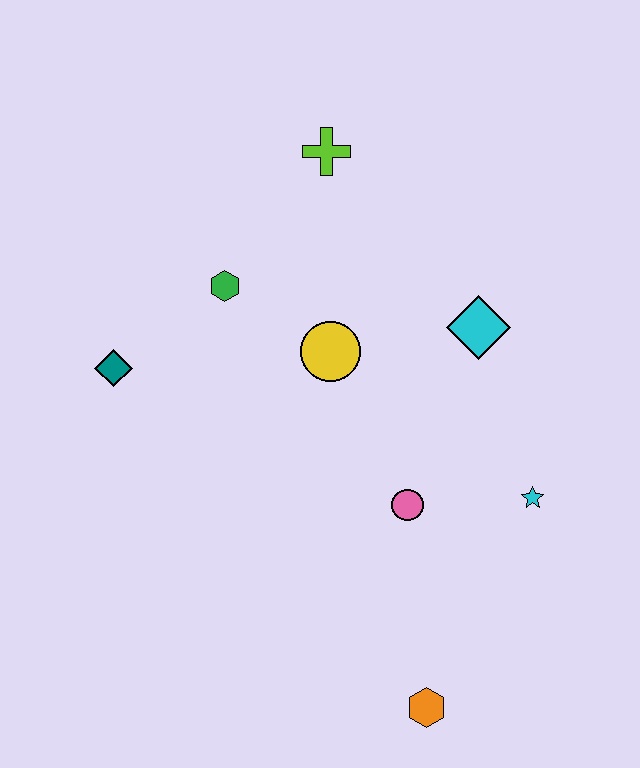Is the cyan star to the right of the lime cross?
Yes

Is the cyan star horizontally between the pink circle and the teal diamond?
No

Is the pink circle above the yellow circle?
No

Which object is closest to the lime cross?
The green hexagon is closest to the lime cross.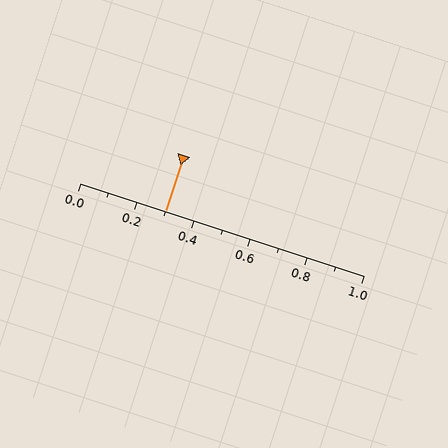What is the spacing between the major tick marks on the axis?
The major ticks are spaced 0.2 apart.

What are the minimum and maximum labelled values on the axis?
The axis runs from 0.0 to 1.0.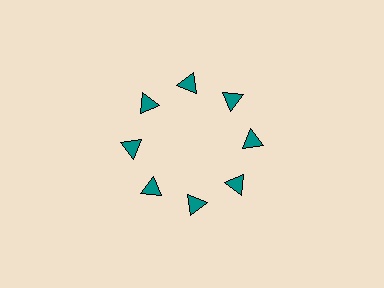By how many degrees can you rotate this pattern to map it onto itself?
The pattern maps onto itself every 45 degrees of rotation.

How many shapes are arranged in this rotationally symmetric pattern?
There are 8 shapes, arranged in 8 groups of 1.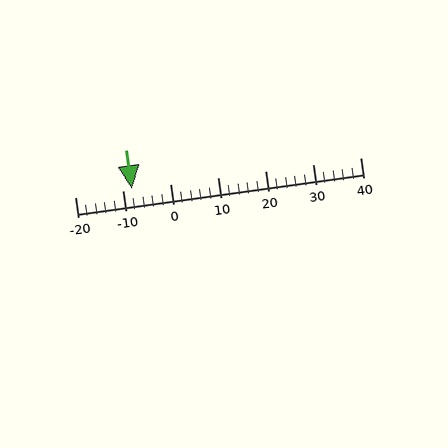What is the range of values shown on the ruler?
The ruler shows values from -20 to 40.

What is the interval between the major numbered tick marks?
The major tick marks are spaced 10 units apart.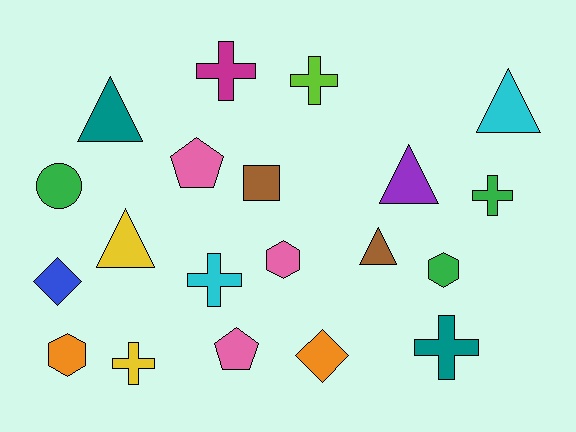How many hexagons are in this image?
There are 3 hexagons.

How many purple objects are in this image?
There is 1 purple object.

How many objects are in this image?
There are 20 objects.